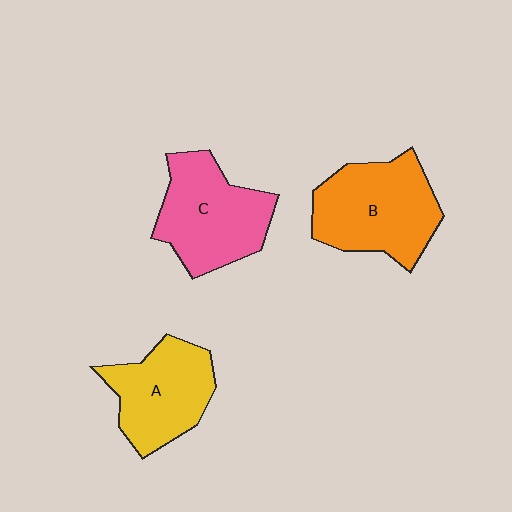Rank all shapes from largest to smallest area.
From largest to smallest: B (orange), C (pink), A (yellow).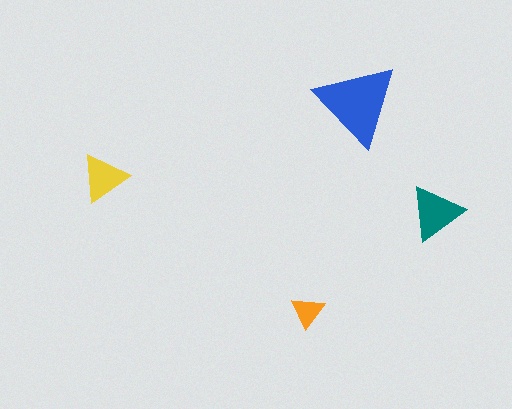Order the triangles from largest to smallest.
the blue one, the teal one, the yellow one, the orange one.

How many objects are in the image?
There are 4 objects in the image.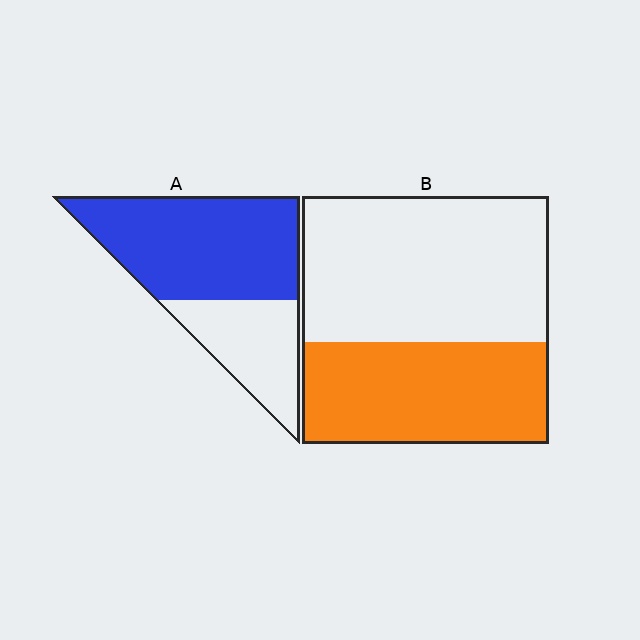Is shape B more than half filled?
No.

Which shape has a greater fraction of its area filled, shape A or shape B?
Shape A.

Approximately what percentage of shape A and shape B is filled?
A is approximately 65% and B is approximately 40%.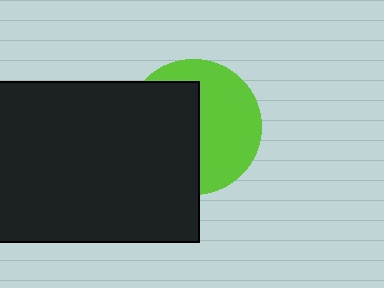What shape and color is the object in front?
The object in front is a black rectangle.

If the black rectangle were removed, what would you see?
You would see the complete lime circle.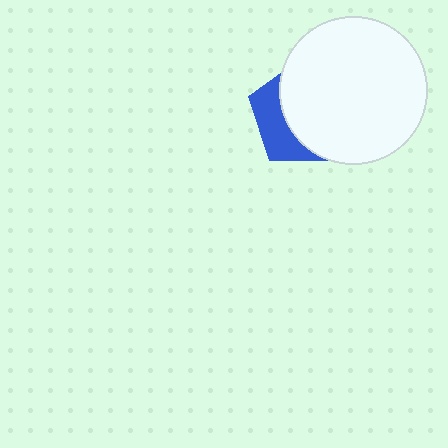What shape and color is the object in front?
The object in front is a white circle.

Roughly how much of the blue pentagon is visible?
A small part of it is visible (roughly 34%).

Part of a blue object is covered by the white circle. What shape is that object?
It is a pentagon.